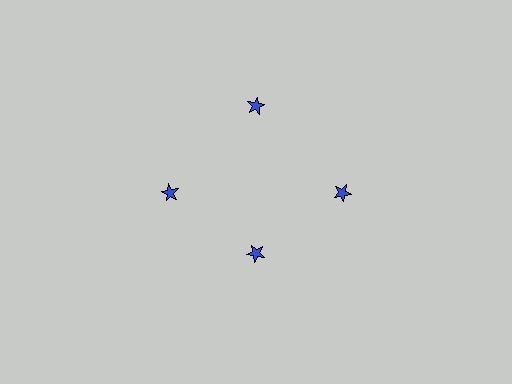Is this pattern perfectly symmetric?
No. The 4 blue stars are arranged in a ring, but one element near the 6 o'clock position is pulled inward toward the center, breaking the 4-fold rotational symmetry.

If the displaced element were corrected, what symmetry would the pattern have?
It would have 4-fold rotational symmetry — the pattern would map onto itself every 90 degrees.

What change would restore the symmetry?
The symmetry would be restored by moving it outward, back onto the ring so that all 4 stars sit at equal angles and equal distance from the center.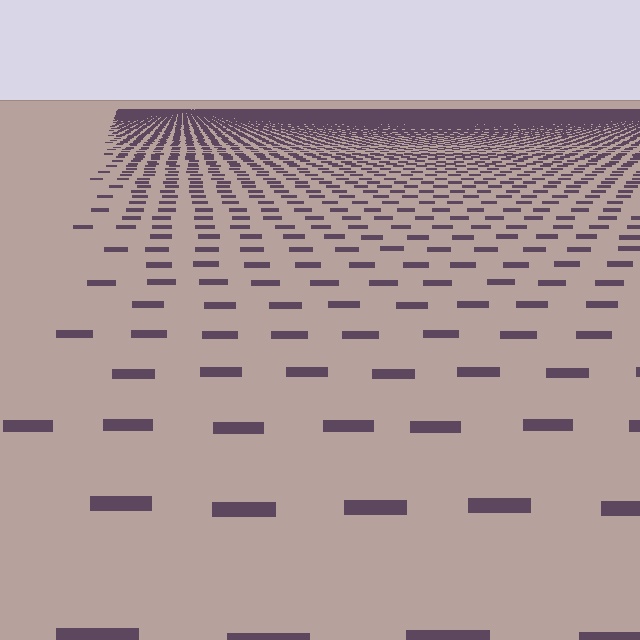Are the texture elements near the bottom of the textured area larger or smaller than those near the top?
Larger. Near the bottom, elements are closer to the viewer and appear at a bigger on-screen size.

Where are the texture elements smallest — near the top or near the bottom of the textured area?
Near the top.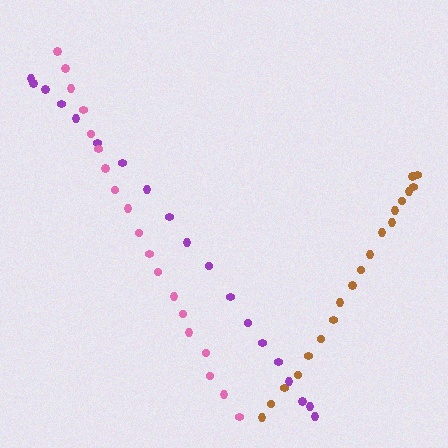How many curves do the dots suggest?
There are 3 distinct paths.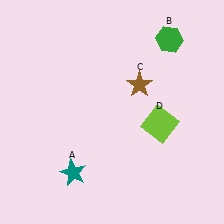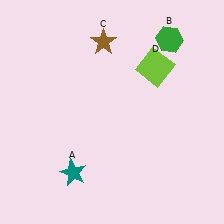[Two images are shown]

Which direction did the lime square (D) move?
The lime square (D) moved up.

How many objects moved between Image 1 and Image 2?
2 objects moved between the two images.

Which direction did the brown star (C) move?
The brown star (C) moved up.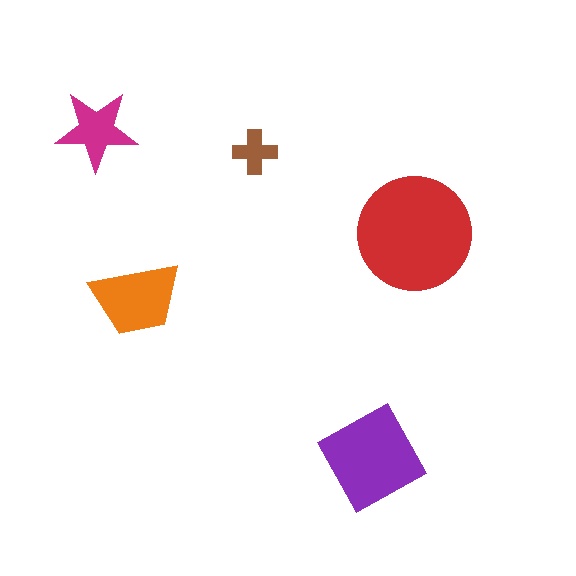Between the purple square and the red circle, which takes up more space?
The red circle.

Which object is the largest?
The red circle.